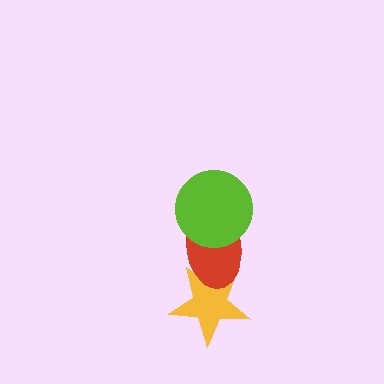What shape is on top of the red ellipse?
The lime circle is on top of the red ellipse.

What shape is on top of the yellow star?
The red ellipse is on top of the yellow star.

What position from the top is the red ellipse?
The red ellipse is 2nd from the top.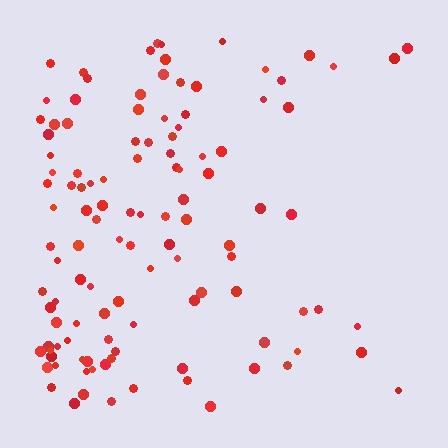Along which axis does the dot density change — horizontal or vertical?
Horizontal.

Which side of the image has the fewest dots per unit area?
The right.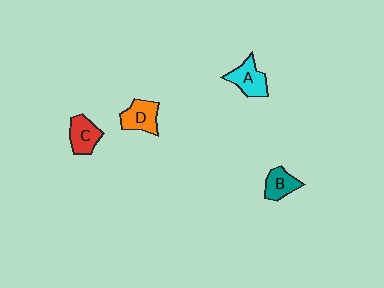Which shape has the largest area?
Shape A (cyan).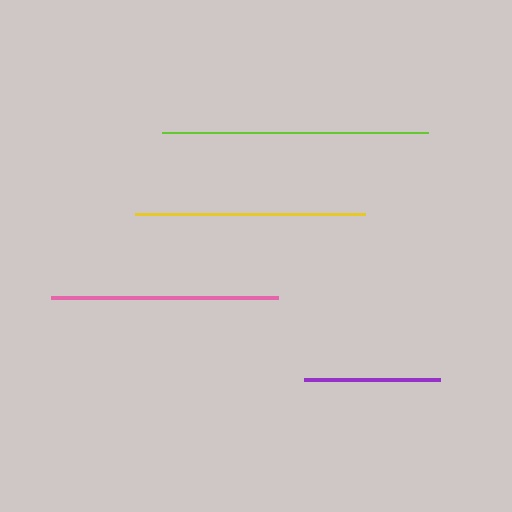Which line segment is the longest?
The lime line is the longest at approximately 266 pixels.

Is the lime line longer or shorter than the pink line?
The lime line is longer than the pink line.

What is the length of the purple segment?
The purple segment is approximately 136 pixels long.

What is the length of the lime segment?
The lime segment is approximately 266 pixels long.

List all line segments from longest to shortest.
From longest to shortest: lime, yellow, pink, purple.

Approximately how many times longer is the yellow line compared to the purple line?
The yellow line is approximately 1.7 times the length of the purple line.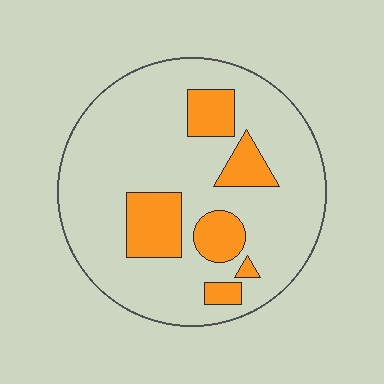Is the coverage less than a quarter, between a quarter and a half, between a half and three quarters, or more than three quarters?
Less than a quarter.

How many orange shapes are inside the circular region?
6.